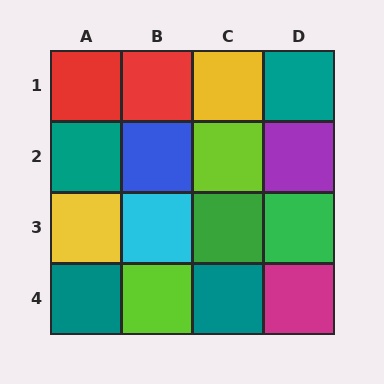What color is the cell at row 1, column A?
Red.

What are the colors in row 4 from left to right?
Teal, lime, teal, magenta.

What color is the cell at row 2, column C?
Lime.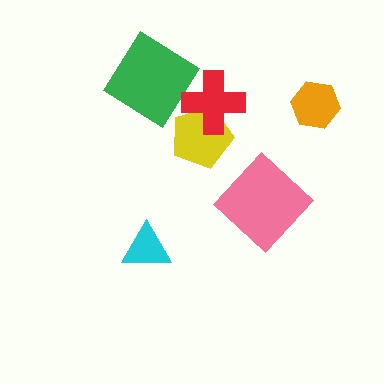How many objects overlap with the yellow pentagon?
1 object overlaps with the yellow pentagon.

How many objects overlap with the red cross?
1 object overlaps with the red cross.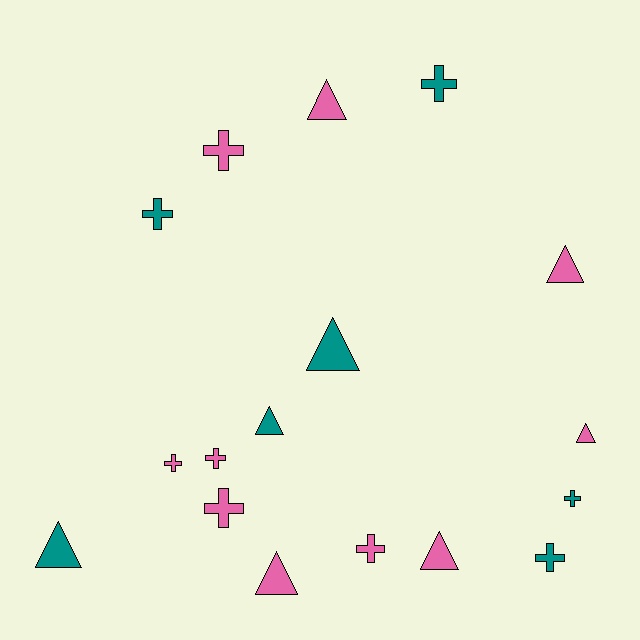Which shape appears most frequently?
Cross, with 9 objects.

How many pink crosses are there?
There are 5 pink crosses.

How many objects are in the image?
There are 17 objects.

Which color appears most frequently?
Pink, with 10 objects.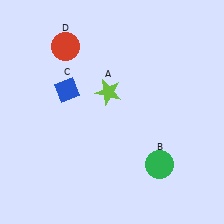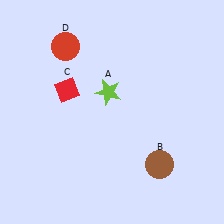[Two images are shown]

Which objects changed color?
B changed from green to brown. C changed from blue to red.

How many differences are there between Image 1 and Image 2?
There are 2 differences between the two images.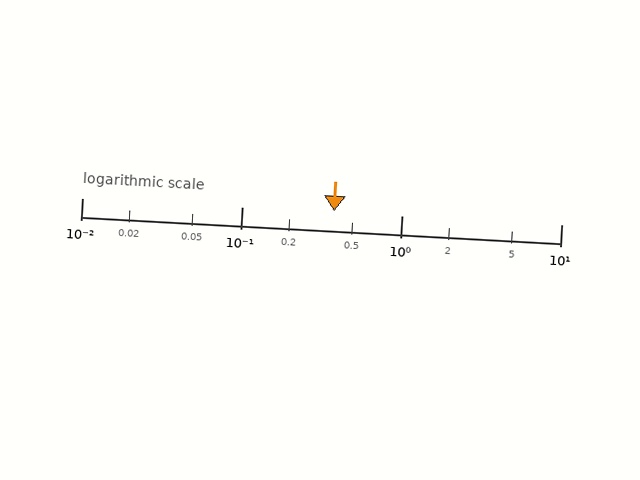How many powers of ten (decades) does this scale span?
The scale spans 3 decades, from 0.01 to 10.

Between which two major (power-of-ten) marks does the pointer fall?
The pointer is between 0.1 and 1.